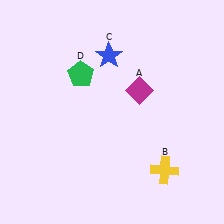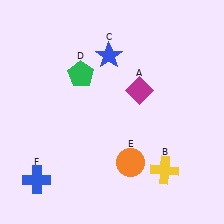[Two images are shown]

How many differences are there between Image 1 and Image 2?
There are 2 differences between the two images.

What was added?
An orange circle (E), a blue cross (F) were added in Image 2.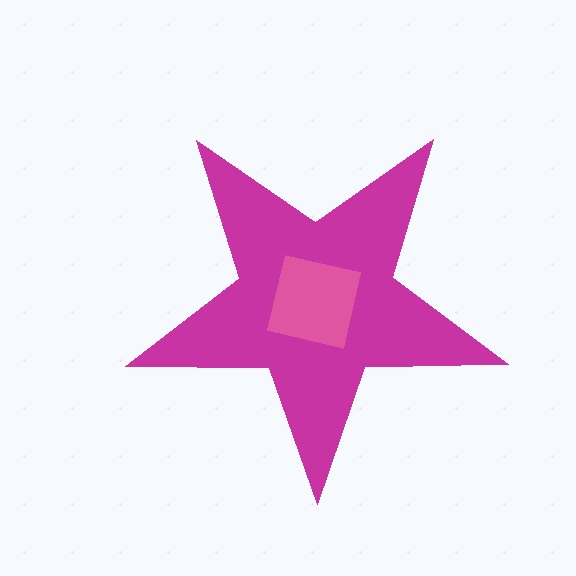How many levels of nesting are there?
2.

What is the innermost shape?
The pink square.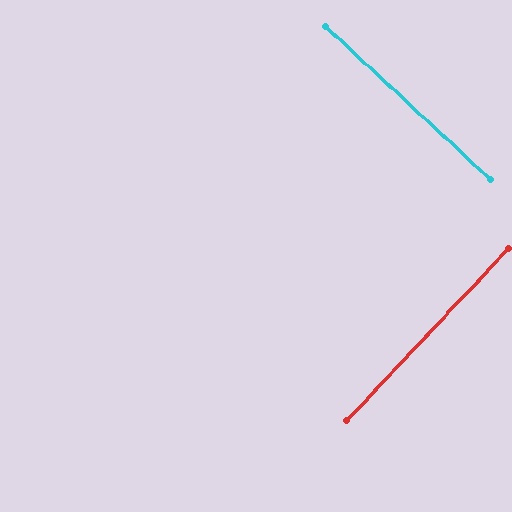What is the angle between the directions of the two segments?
Approximately 90 degrees.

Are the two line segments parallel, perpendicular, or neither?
Perpendicular — they meet at approximately 90°.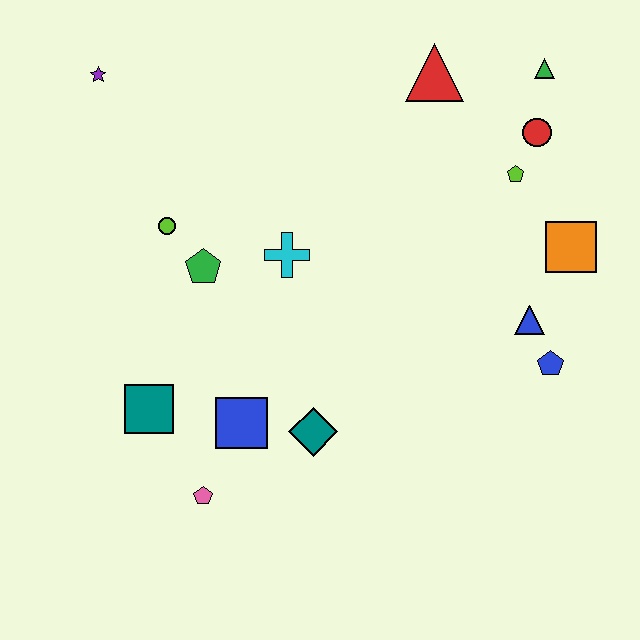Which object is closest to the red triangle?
The green triangle is closest to the red triangle.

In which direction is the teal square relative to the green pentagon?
The teal square is below the green pentagon.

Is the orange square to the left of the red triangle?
No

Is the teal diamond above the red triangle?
No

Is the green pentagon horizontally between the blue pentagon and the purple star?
Yes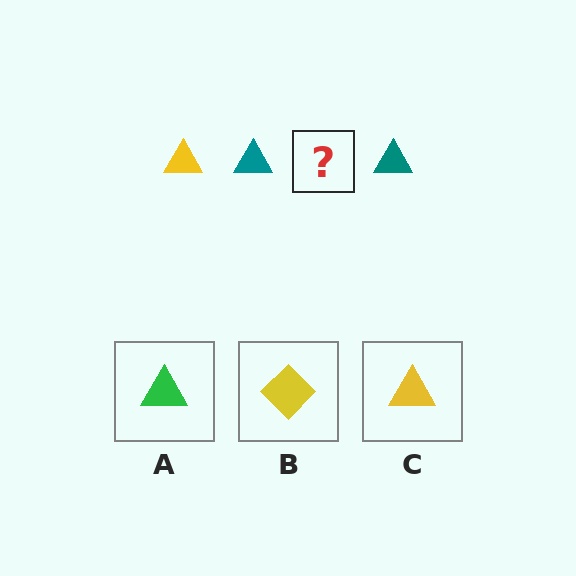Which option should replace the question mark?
Option C.